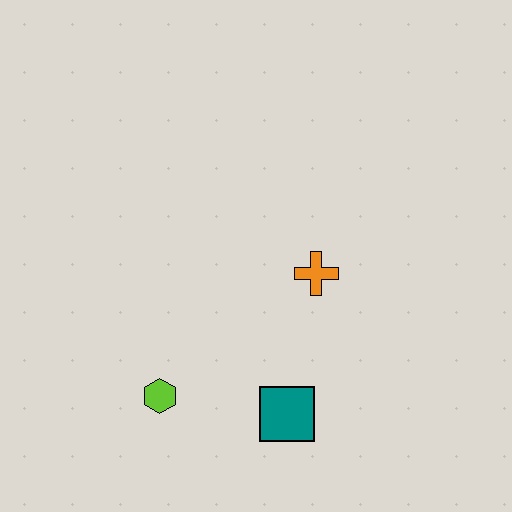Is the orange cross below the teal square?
No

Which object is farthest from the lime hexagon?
The orange cross is farthest from the lime hexagon.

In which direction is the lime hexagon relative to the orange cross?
The lime hexagon is to the left of the orange cross.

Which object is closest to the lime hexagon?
The teal square is closest to the lime hexagon.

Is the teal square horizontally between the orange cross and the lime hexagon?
Yes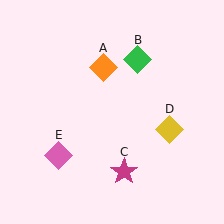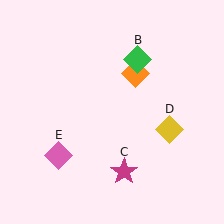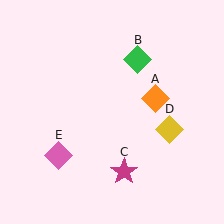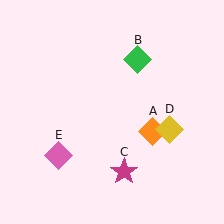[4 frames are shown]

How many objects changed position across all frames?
1 object changed position: orange diamond (object A).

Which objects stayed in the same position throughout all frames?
Green diamond (object B) and magenta star (object C) and yellow diamond (object D) and pink diamond (object E) remained stationary.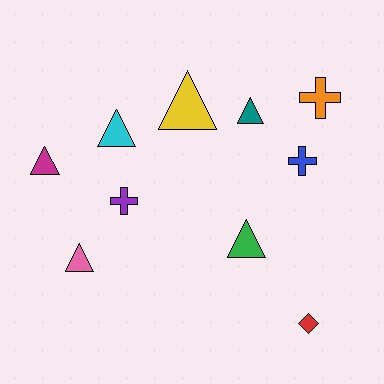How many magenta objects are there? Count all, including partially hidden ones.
There is 1 magenta object.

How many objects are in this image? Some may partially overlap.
There are 10 objects.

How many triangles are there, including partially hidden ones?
There are 6 triangles.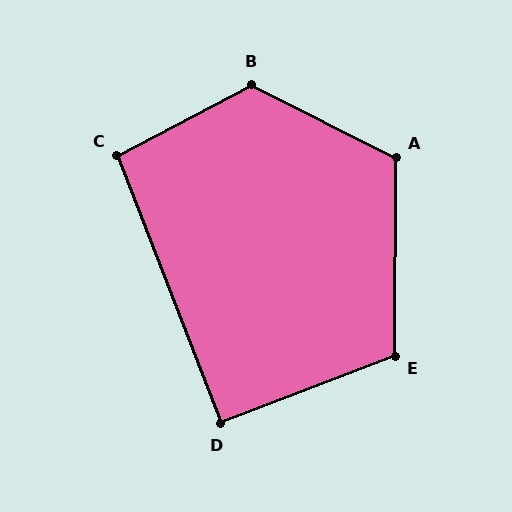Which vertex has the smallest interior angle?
D, at approximately 90 degrees.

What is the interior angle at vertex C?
Approximately 97 degrees (obtuse).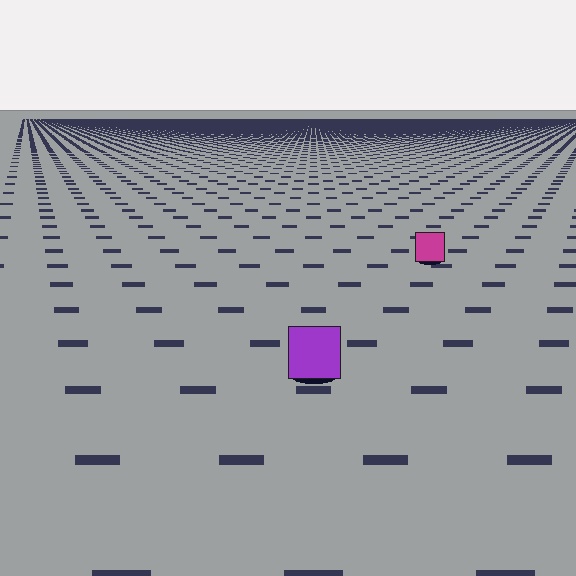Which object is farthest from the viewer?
The magenta square is farthest from the viewer. It appears smaller and the ground texture around it is denser.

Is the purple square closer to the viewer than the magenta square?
Yes. The purple square is closer — you can tell from the texture gradient: the ground texture is coarser near it.